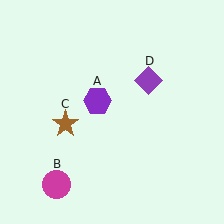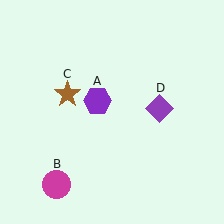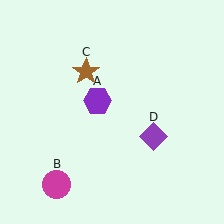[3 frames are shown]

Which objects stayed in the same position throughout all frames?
Purple hexagon (object A) and magenta circle (object B) remained stationary.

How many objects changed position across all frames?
2 objects changed position: brown star (object C), purple diamond (object D).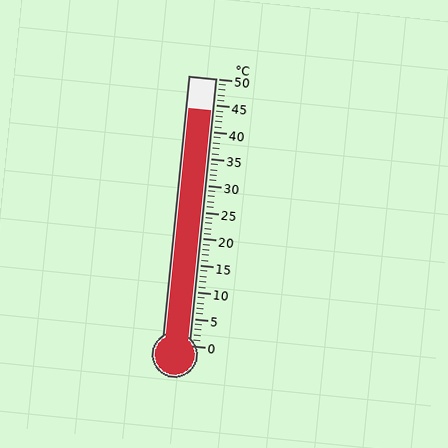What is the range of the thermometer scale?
The thermometer scale ranges from 0°C to 50°C.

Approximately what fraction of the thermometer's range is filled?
The thermometer is filled to approximately 90% of its range.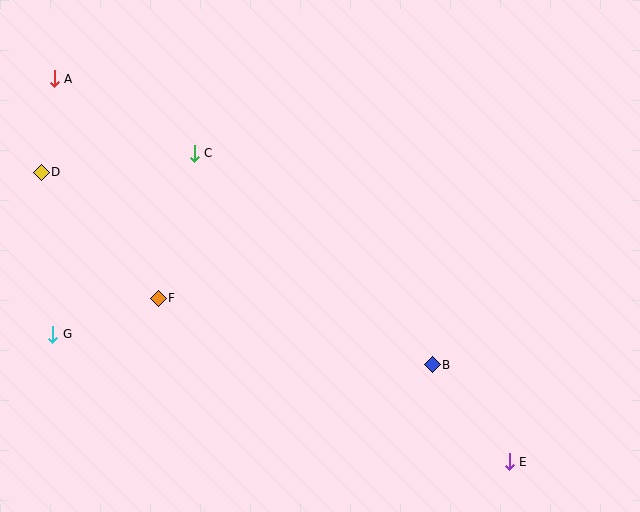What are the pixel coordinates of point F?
Point F is at (158, 298).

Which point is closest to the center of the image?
Point B at (432, 365) is closest to the center.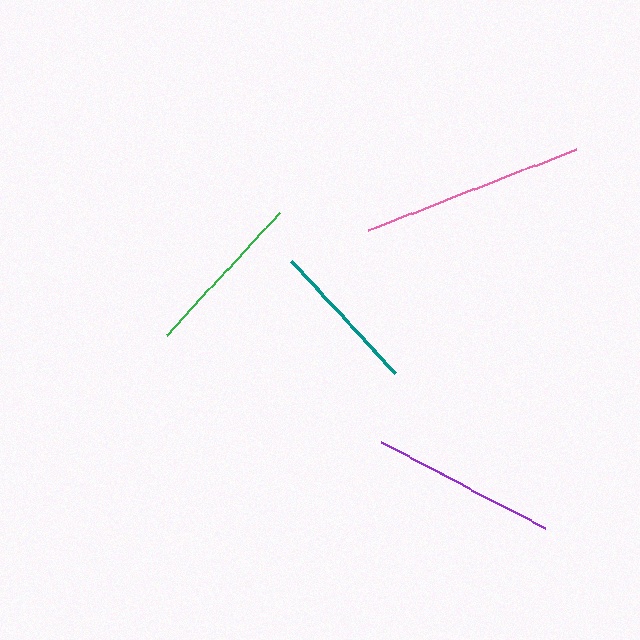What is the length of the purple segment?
The purple segment is approximately 185 pixels long.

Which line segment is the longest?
The pink line is the longest at approximately 222 pixels.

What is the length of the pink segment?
The pink segment is approximately 222 pixels long.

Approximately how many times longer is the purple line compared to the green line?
The purple line is approximately 1.1 times the length of the green line.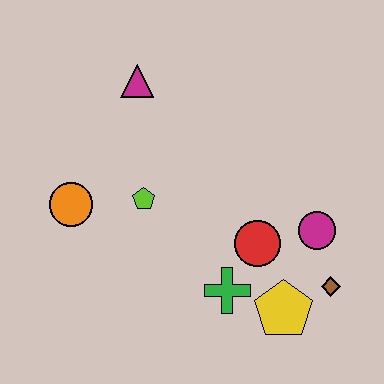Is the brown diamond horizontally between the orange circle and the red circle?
No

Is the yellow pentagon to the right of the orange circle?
Yes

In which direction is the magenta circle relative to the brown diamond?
The magenta circle is above the brown diamond.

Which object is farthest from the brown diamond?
The magenta triangle is farthest from the brown diamond.